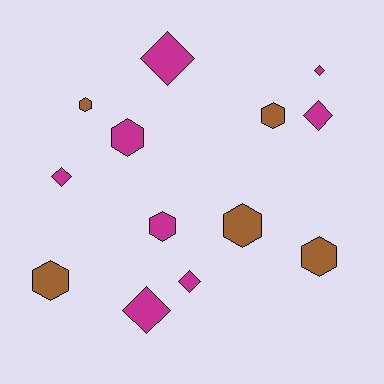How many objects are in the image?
There are 13 objects.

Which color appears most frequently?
Magenta, with 8 objects.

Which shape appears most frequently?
Hexagon, with 7 objects.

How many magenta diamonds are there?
There are 6 magenta diamonds.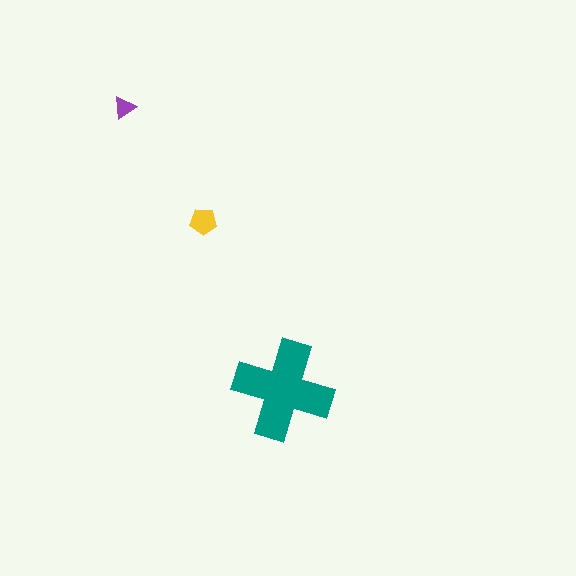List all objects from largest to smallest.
The teal cross, the yellow pentagon, the purple triangle.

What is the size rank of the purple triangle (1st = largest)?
3rd.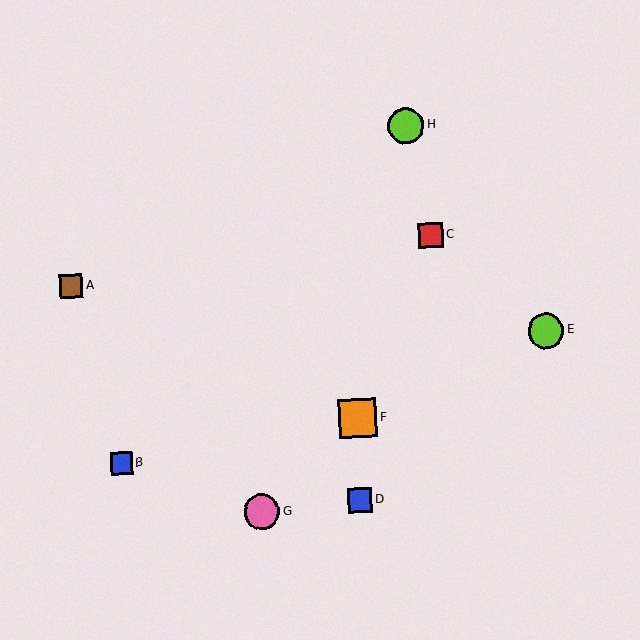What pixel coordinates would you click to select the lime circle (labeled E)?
Click at (546, 331) to select the lime circle E.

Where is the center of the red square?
The center of the red square is at (431, 235).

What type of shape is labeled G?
Shape G is a pink circle.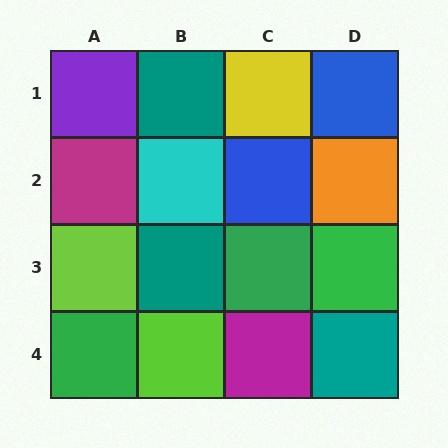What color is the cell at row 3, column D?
Green.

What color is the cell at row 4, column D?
Teal.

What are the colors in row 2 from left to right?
Magenta, cyan, blue, orange.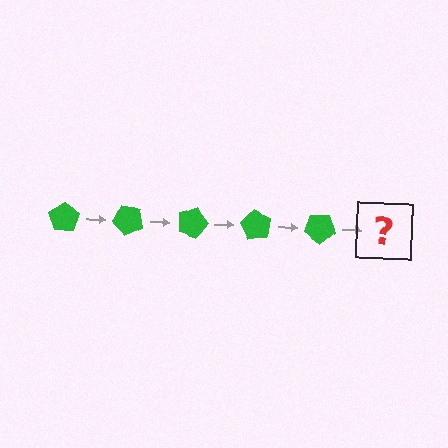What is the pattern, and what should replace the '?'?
The pattern is that the pentagon rotates 45 degrees each step. The '?' should be a green pentagon rotated 225 degrees.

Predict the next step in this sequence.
The next step is a green pentagon rotated 225 degrees.